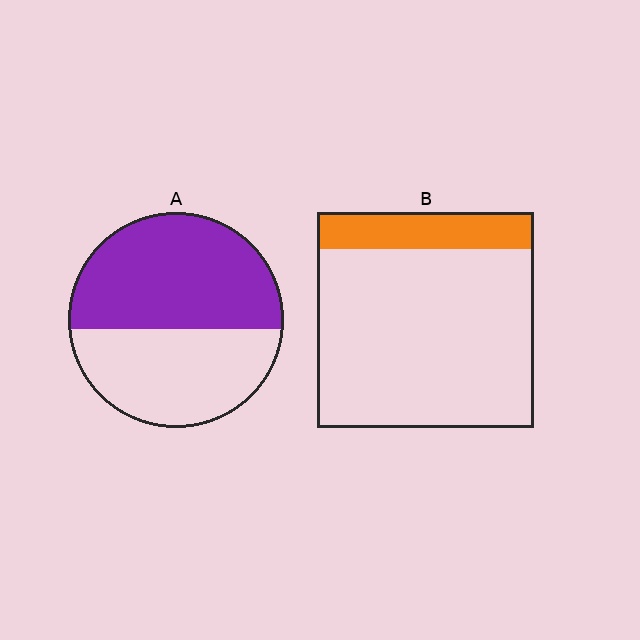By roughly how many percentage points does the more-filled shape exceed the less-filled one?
By roughly 40 percentage points (A over B).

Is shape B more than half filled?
No.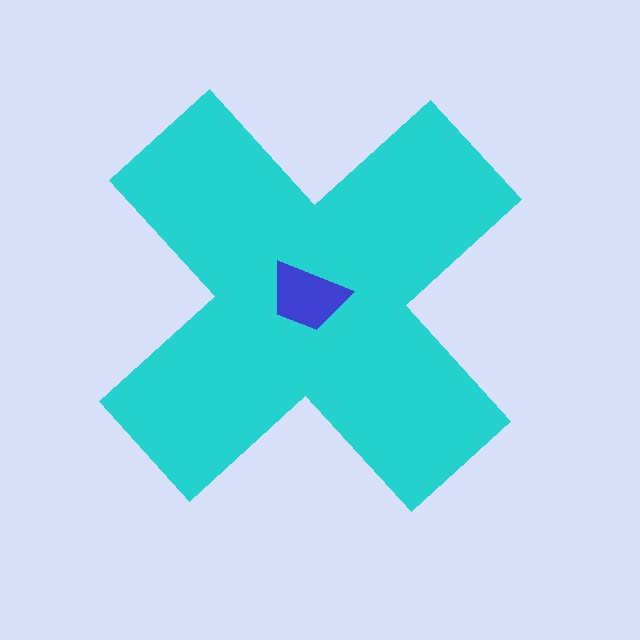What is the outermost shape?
The cyan cross.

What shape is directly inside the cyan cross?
The blue trapezoid.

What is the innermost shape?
The blue trapezoid.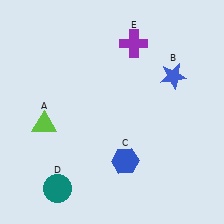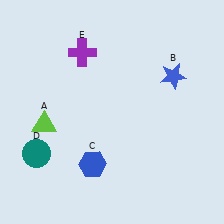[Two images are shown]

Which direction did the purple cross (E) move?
The purple cross (E) moved left.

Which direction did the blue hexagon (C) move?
The blue hexagon (C) moved left.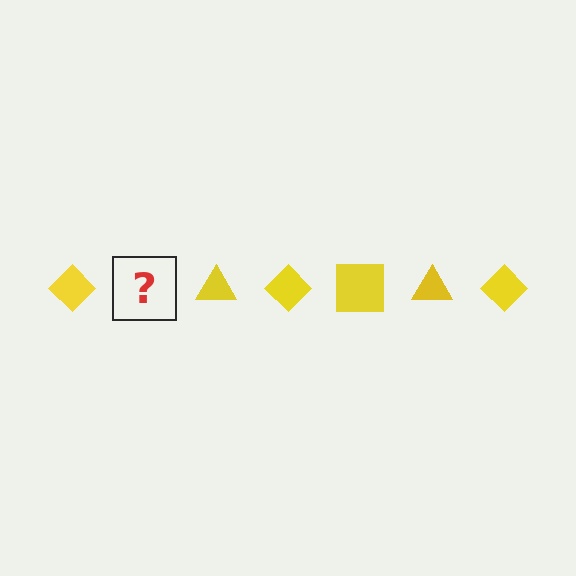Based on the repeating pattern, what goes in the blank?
The blank should be a yellow square.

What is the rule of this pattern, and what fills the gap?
The rule is that the pattern cycles through diamond, square, triangle shapes in yellow. The gap should be filled with a yellow square.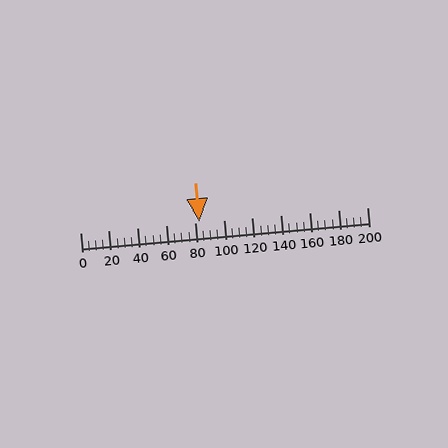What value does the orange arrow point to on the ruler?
The orange arrow points to approximately 83.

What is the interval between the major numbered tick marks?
The major tick marks are spaced 20 units apart.